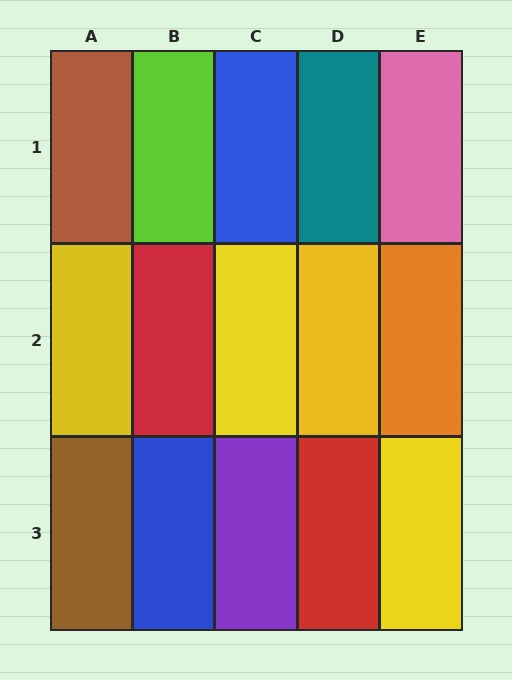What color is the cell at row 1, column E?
Pink.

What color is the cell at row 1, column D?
Teal.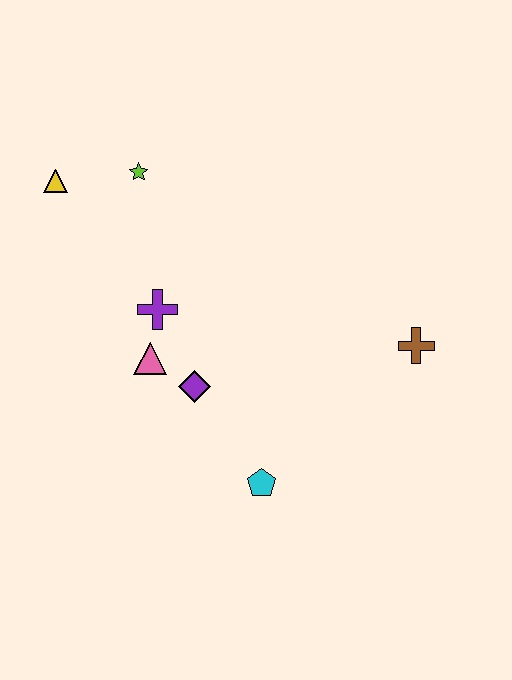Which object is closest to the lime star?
The yellow triangle is closest to the lime star.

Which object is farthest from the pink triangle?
The brown cross is farthest from the pink triangle.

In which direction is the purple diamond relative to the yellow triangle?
The purple diamond is below the yellow triangle.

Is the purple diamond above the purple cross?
No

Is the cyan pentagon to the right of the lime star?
Yes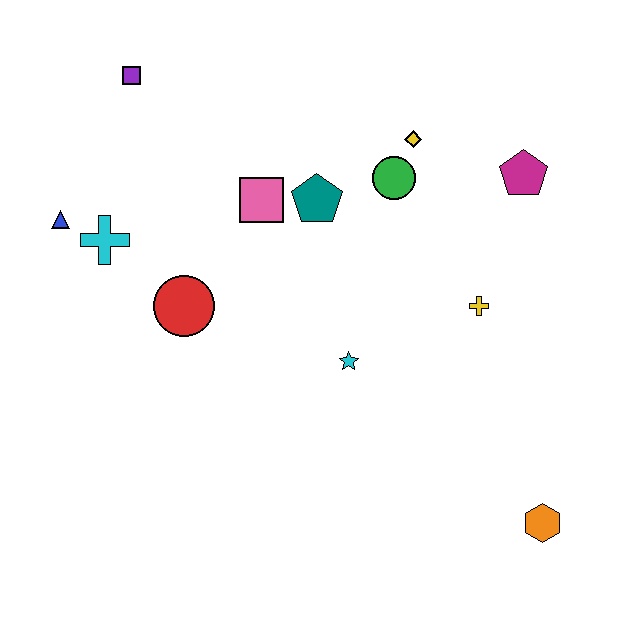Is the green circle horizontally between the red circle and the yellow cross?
Yes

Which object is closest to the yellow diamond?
The green circle is closest to the yellow diamond.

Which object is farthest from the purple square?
The orange hexagon is farthest from the purple square.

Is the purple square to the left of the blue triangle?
No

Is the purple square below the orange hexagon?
No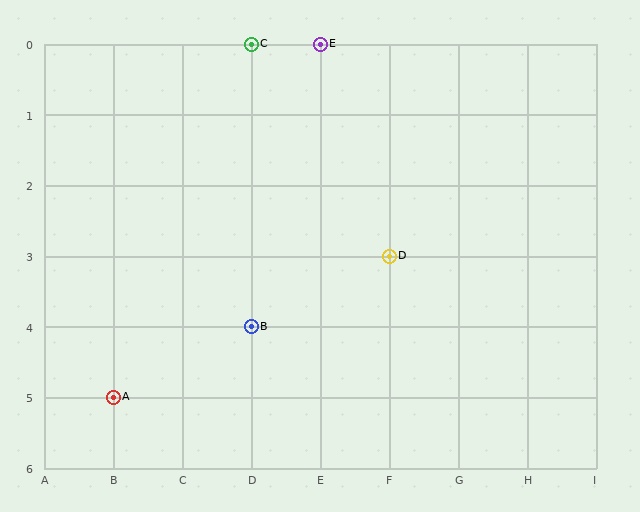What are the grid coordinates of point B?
Point B is at grid coordinates (D, 4).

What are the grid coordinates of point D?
Point D is at grid coordinates (F, 3).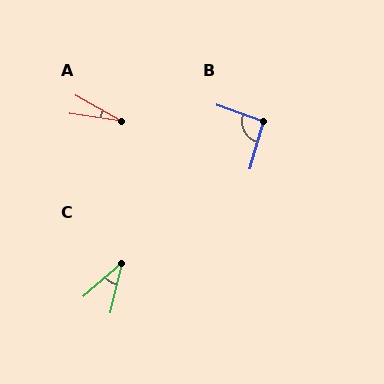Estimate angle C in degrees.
Approximately 36 degrees.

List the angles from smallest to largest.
A (21°), C (36°), B (93°).